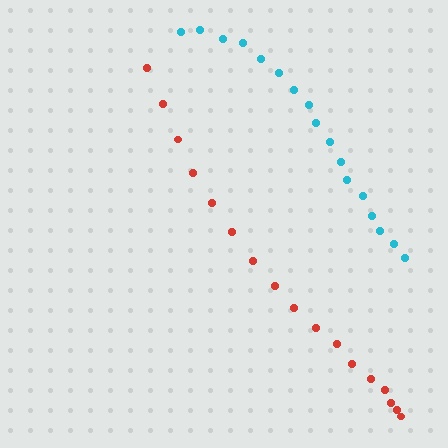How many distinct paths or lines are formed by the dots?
There are 2 distinct paths.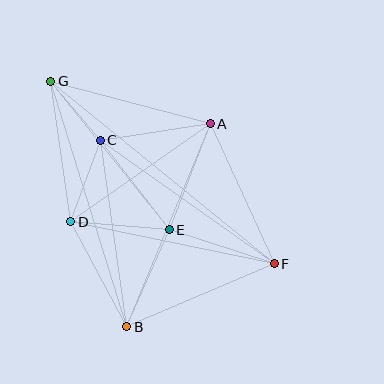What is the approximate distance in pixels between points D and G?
The distance between D and G is approximately 142 pixels.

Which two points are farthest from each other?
Points F and G are farthest from each other.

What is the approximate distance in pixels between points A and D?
The distance between A and D is approximately 171 pixels.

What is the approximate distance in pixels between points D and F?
The distance between D and F is approximately 208 pixels.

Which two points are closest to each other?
Points C and G are closest to each other.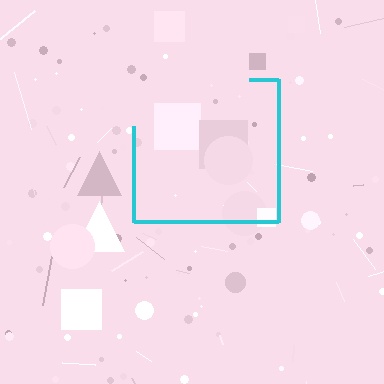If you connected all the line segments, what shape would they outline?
They would outline a square.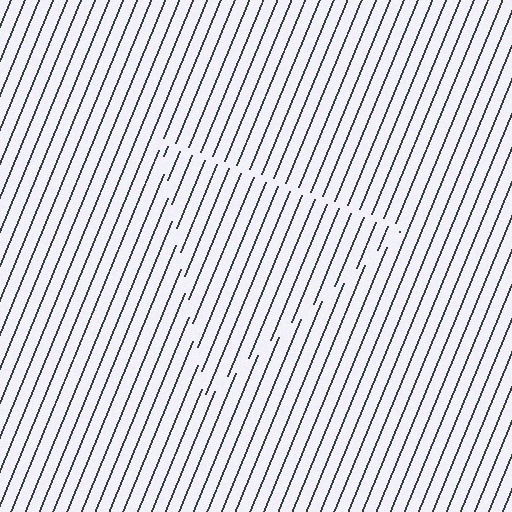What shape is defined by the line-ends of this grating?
An illusory triangle. The interior of the shape contains the same grating, shifted by half a period — the contour is defined by the phase discontinuity where line-ends from the inner and outer gratings abut.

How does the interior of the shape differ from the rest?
The interior of the shape contains the same grating, shifted by half a period — the contour is defined by the phase discontinuity where line-ends from the inner and outer gratings abut.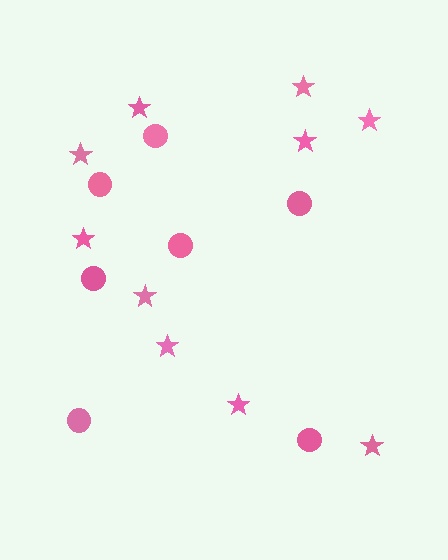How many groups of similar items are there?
There are 2 groups: one group of circles (7) and one group of stars (10).